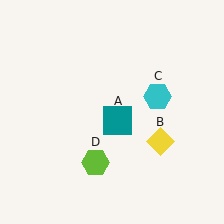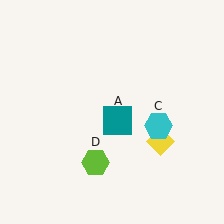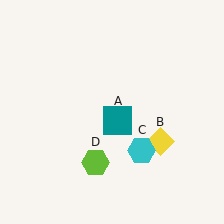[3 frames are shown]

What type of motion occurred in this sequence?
The cyan hexagon (object C) rotated clockwise around the center of the scene.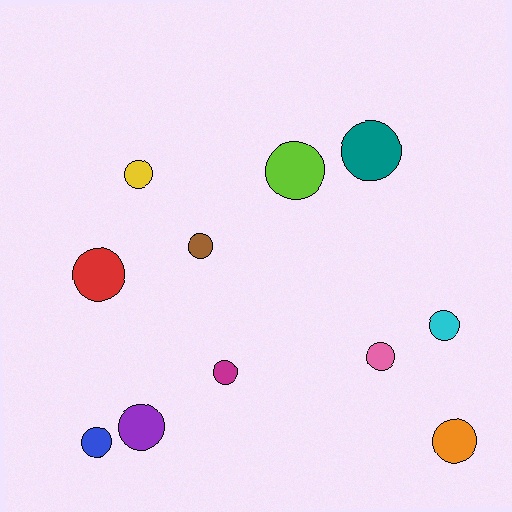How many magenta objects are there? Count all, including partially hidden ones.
There is 1 magenta object.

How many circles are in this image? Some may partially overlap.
There are 11 circles.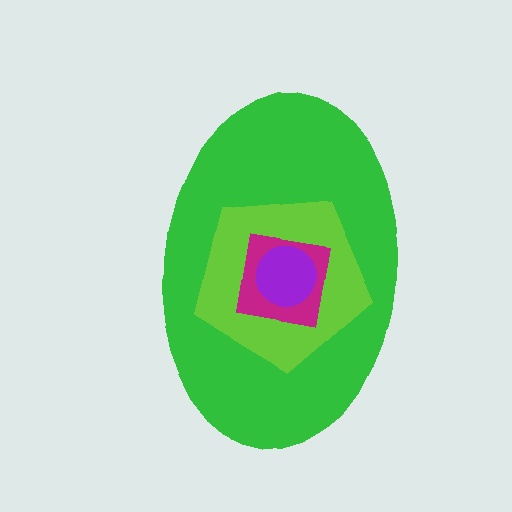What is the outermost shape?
The green ellipse.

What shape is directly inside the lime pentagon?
The magenta square.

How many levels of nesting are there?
4.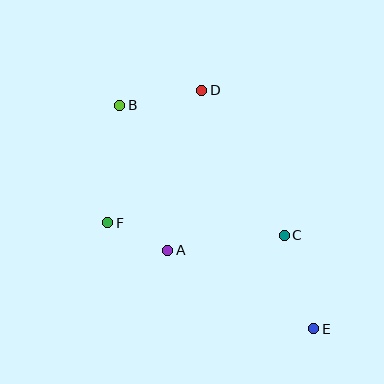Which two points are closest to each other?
Points A and F are closest to each other.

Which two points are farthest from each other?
Points B and E are farthest from each other.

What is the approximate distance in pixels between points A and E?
The distance between A and E is approximately 166 pixels.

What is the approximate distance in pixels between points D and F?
The distance between D and F is approximately 162 pixels.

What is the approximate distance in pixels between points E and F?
The distance between E and F is approximately 231 pixels.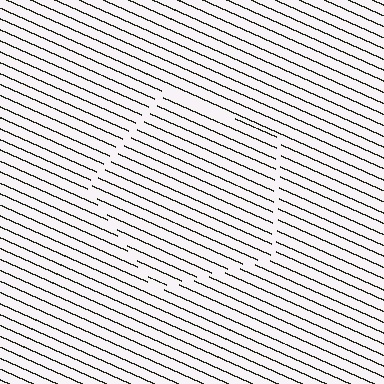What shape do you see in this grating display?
An illusory pentagon. The interior of the shape contains the same grating, shifted by half a period — the contour is defined by the phase discontinuity where line-ends from the inner and outer gratings abut.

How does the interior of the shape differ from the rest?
The interior of the shape contains the same grating, shifted by half a period — the contour is defined by the phase discontinuity where line-ends from the inner and outer gratings abut.